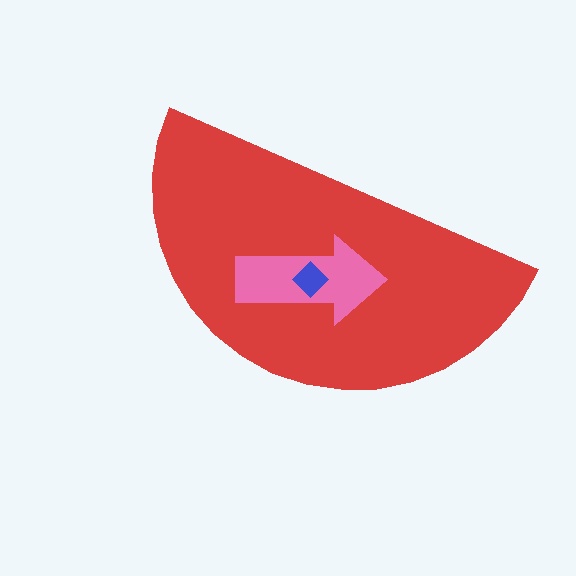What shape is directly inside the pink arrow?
The blue diamond.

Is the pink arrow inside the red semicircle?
Yes.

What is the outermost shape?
The red semicircle.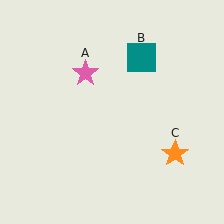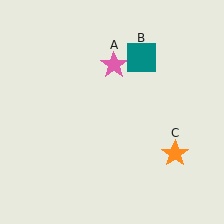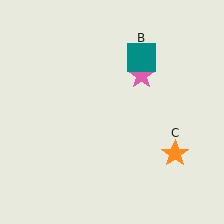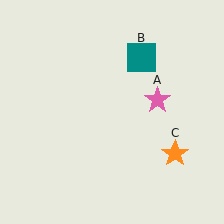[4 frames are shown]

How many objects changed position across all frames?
1 object changed position: pink star (object A).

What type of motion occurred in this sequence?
The pink star (object A) rotated clockwise around the center of the scene.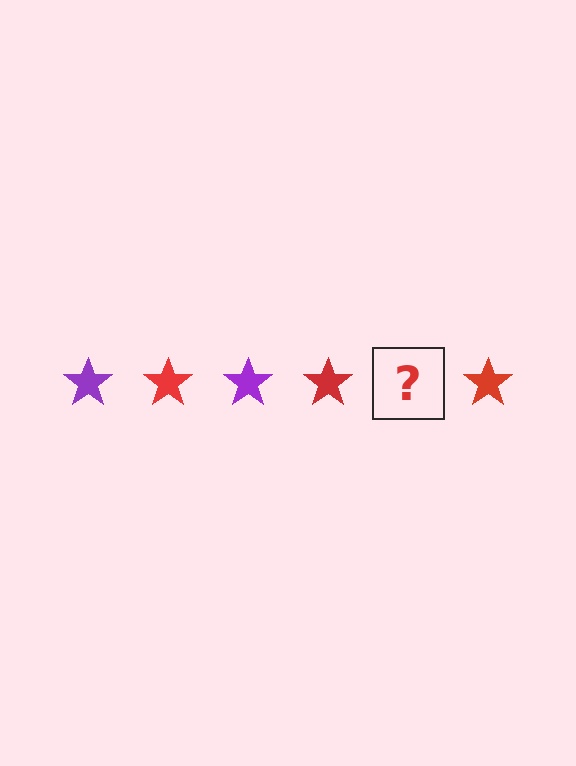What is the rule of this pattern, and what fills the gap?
The rule is that the pattern cycles through purple, red stars. The gap should be filled with a purple star.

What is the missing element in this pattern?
The missing element is a purple star.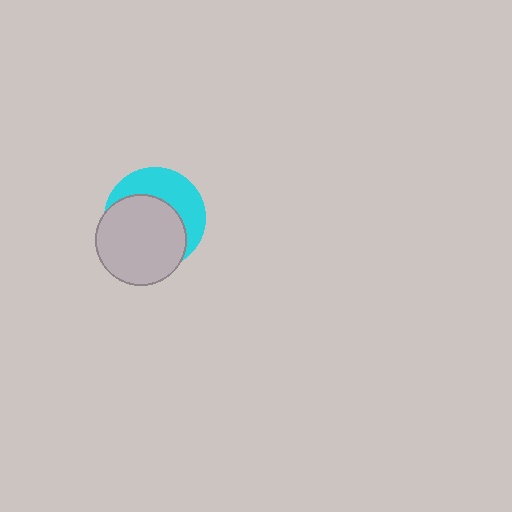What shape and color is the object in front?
The object in front is a light gray circle.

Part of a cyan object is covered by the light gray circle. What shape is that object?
It is a circle.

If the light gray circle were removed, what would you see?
You would see the complete cyan circle.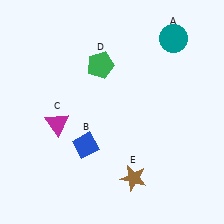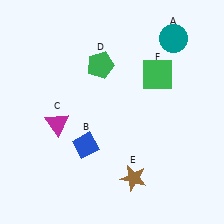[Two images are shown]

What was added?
A green square (F) was added in Image 2.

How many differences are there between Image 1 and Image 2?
There is 1 difference between the two images.